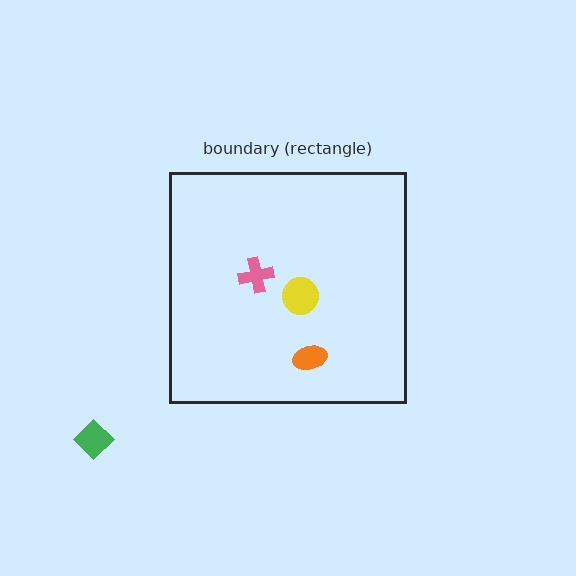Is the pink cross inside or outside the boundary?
Inside.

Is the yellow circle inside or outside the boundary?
Inside.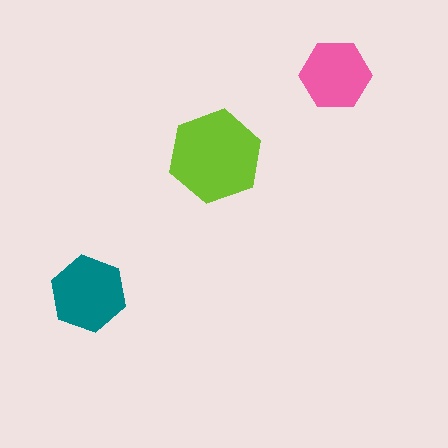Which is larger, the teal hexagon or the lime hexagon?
The lime one.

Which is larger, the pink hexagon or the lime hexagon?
The lime one.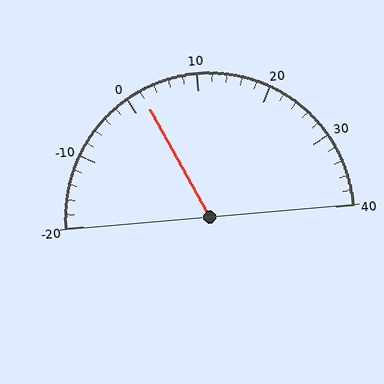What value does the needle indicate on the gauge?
The needle indicates approximately 2.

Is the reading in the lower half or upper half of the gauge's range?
The reading is in the lower half of the range (-20 to 40).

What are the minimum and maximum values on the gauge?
The gauge ranges from -20 to 40.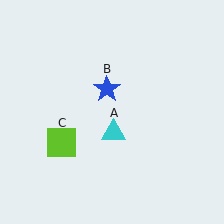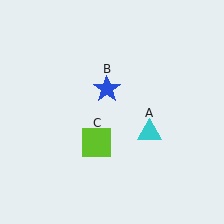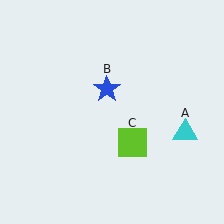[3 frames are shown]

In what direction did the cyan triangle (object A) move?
The cyan triangle (object A) moved right.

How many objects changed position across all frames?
2 objects changed position: cyan triangle (object A), lime square (object C).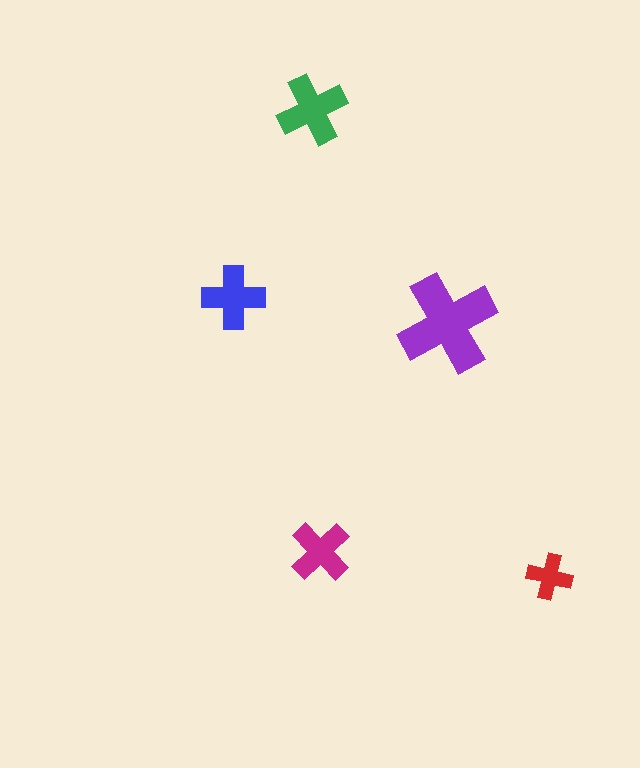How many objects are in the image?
There are 5 objects in the image.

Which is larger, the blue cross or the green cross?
The green one.